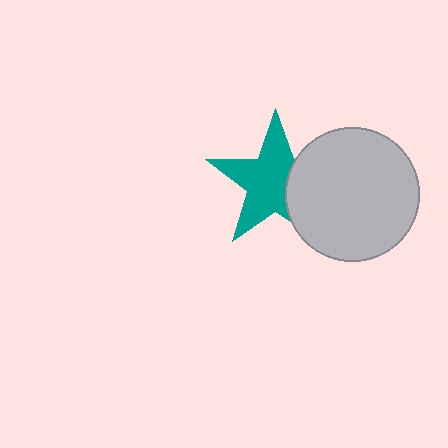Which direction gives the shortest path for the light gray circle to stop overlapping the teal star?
Moving right gives the shortest separation.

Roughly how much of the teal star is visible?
Most of it is visible (roughly 67%).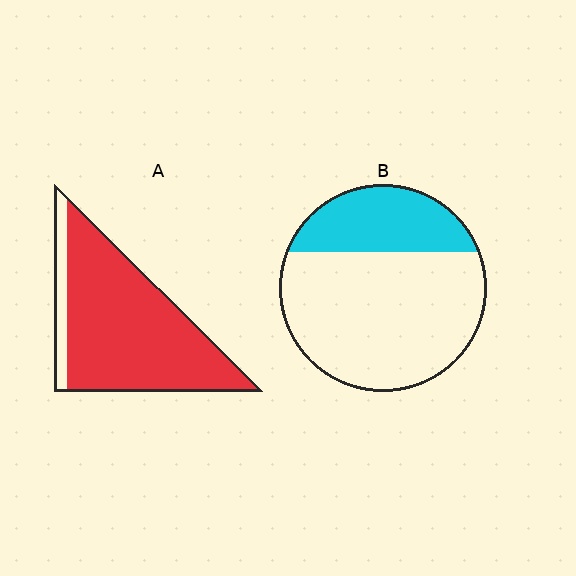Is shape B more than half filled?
No.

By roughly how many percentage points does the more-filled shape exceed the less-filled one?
By roughly 60 percentage points (A over B).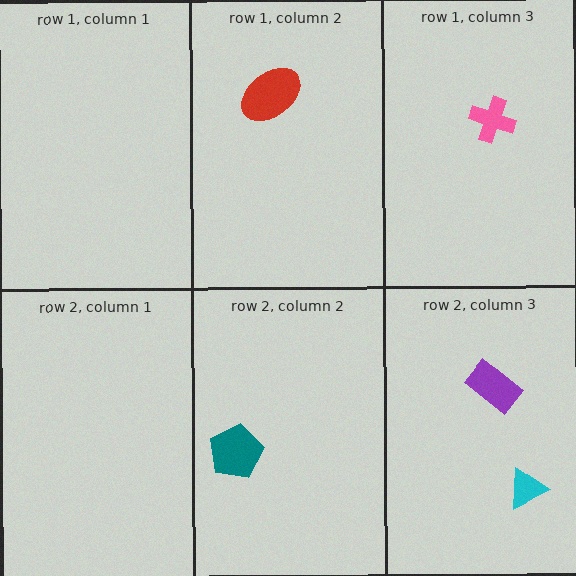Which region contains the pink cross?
The row 1, column 3 region.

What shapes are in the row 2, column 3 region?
The cyan triangle, the purple rectangle.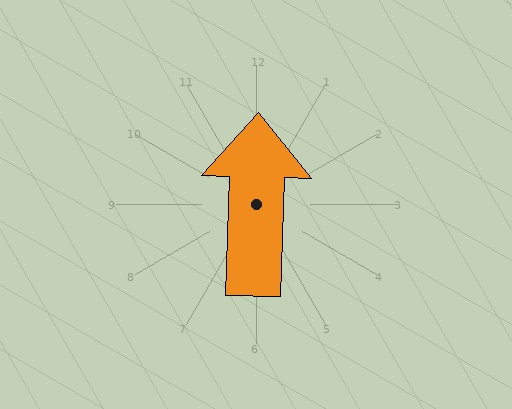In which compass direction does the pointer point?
North.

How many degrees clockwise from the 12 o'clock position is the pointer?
Approximately 2 degrees.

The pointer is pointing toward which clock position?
Roughly 12 o'clock.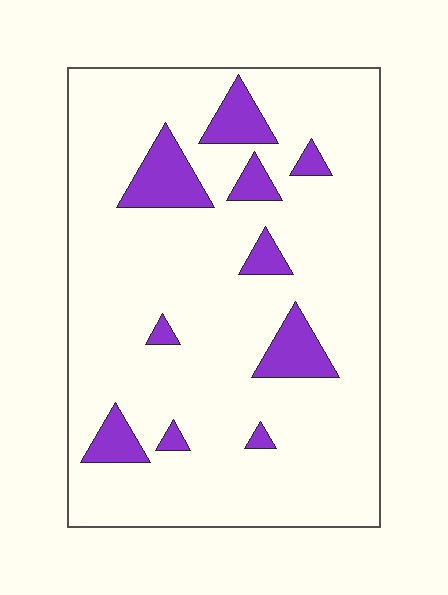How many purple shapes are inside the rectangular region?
10.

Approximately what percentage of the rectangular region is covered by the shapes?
Approximately 15%.